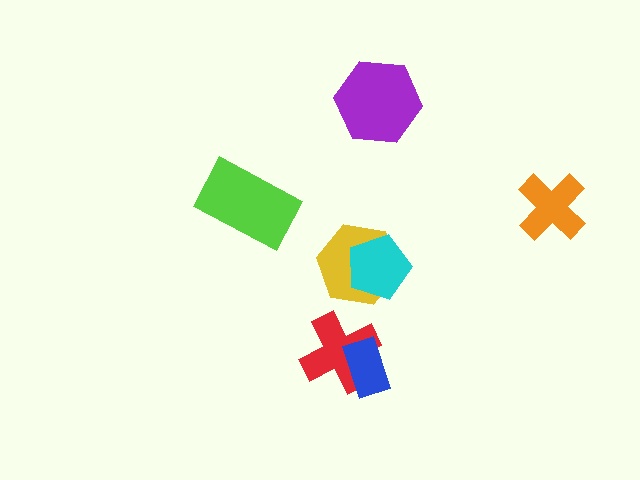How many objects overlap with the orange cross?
0 objects overlap with the orange cross.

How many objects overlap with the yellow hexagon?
1 object overlaps with the yellow hexagon.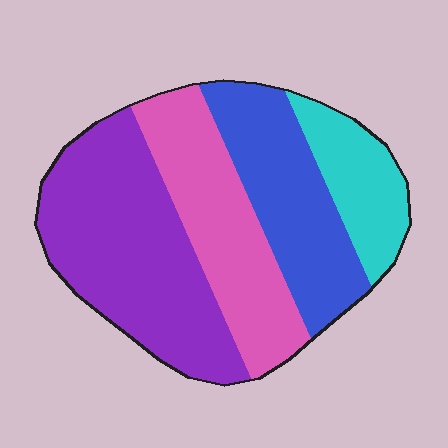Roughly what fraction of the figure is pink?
Pink takes up between a sixth and a third of the figure.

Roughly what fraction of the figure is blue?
Blue covers 24% of the figure.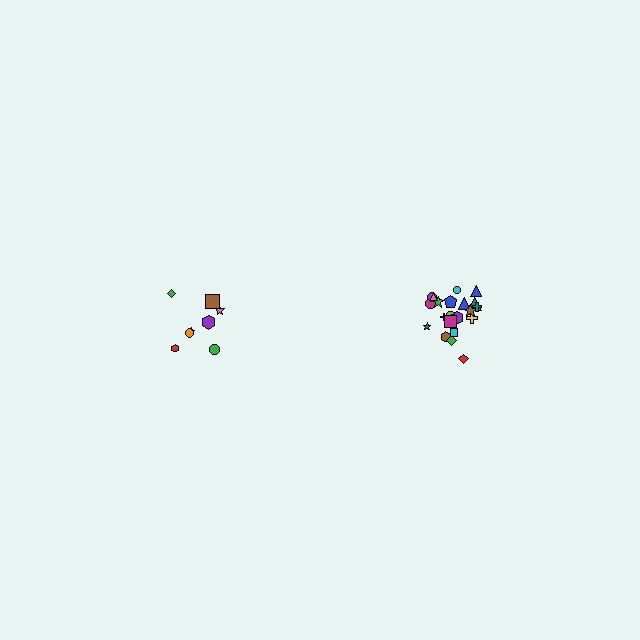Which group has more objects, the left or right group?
The right group.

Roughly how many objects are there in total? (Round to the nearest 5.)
Roughly 30 objects in total.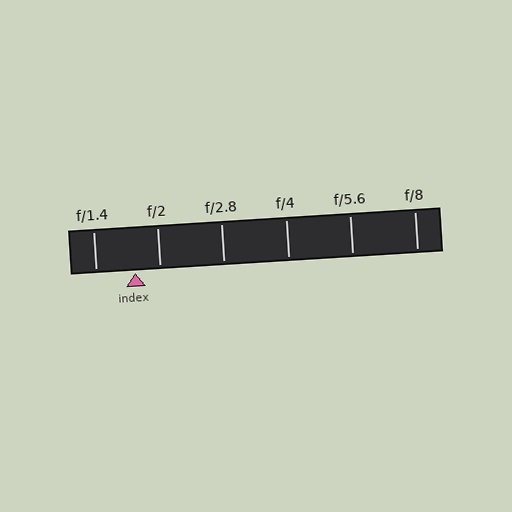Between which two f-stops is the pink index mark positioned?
The index mark is between f/1.4 and f/2.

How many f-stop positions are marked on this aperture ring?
There are 6 f-stop positions marked.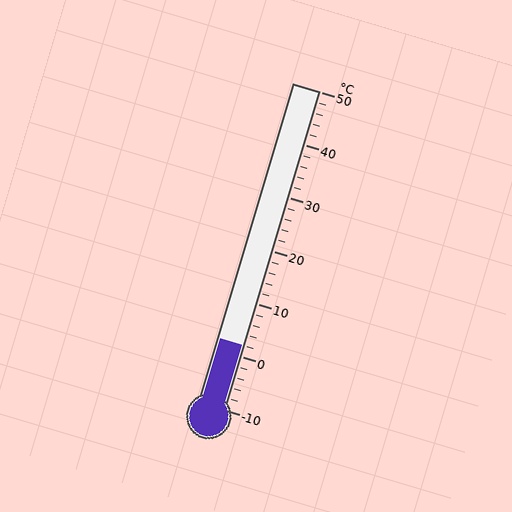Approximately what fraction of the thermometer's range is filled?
The thermometer is filled to approximately 20% of its range.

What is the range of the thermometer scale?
The thermometer scale ranges from -10°C to 50°C.